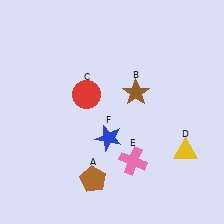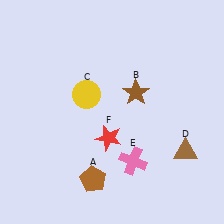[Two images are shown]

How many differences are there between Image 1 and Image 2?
There are 3 differences between the two images.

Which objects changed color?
C changed from red to yellow. D changed from yellow to brown. F changed from blue to red.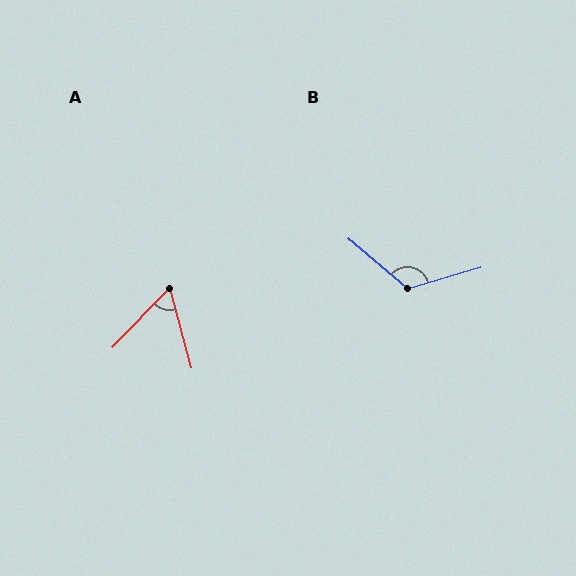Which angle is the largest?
B, at approximately 124 degrees.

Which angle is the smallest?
A, at approximately 60 degrees.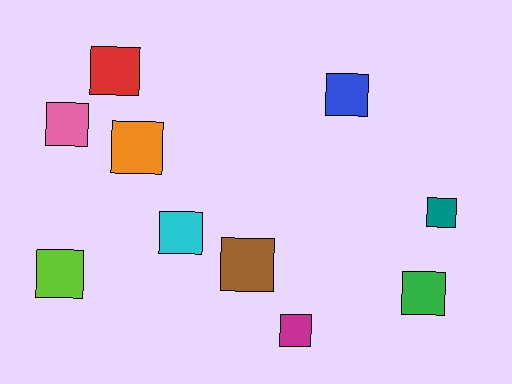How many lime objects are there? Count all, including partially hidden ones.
There is 1 lime object.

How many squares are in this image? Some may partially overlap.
There are 10 squares.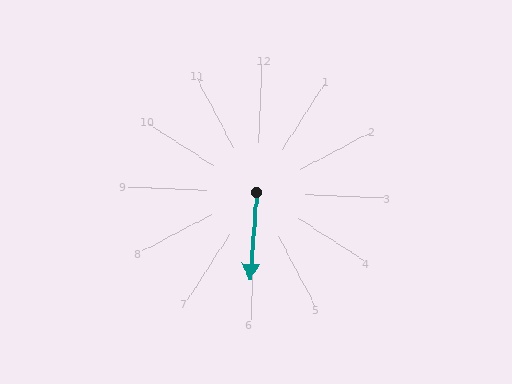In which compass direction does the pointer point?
South.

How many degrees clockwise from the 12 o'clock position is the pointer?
Approximately 182 degrees.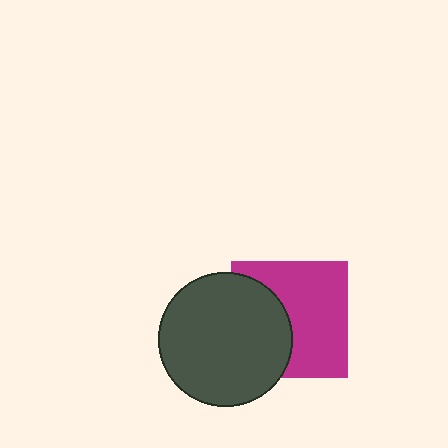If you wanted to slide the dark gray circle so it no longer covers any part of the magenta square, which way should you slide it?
Slide it left — that is the most direct way to separate the two shapes.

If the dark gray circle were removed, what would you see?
You would see the complete magenta square.